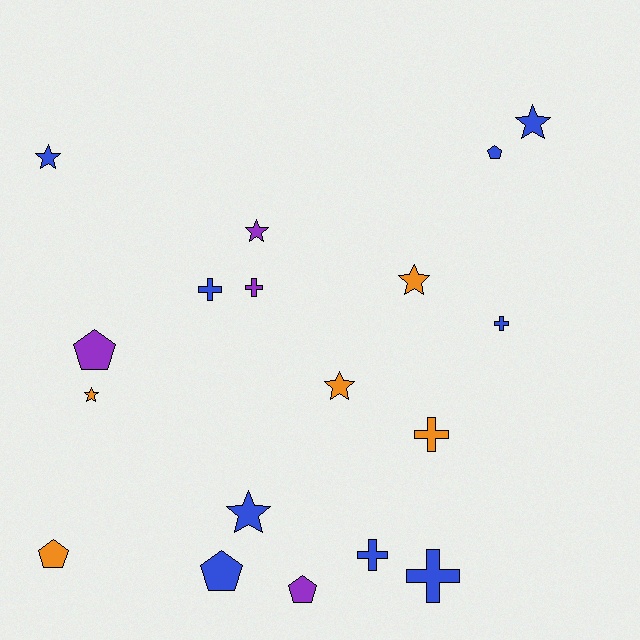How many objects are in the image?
There are 18 objects.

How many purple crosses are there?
There is 1 purple cross.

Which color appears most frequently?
Blue, with 9 objects.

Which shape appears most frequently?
Star, with 7 objects.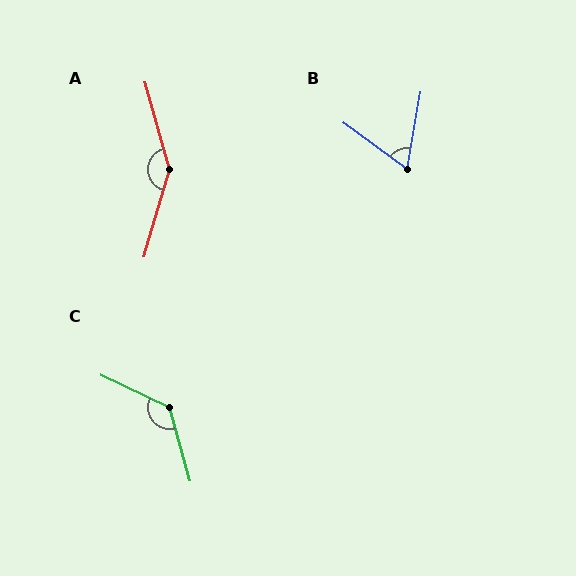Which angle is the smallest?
B, at approximately 64 degrees.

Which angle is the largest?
A, at approximately 148 degrees.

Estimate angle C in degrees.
Approximately 131 degrees.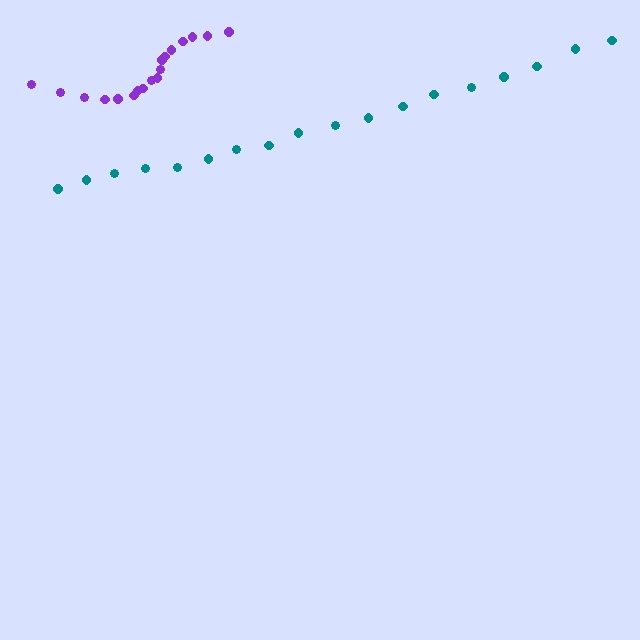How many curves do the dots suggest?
There are 2 distinct paths.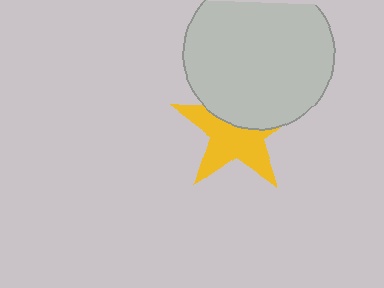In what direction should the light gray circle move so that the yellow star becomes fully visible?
The light gray circle should move up. That is the shortest direction to clear the overlap and leave the yellow star fully visible.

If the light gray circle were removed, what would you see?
You would see the complete yellow star.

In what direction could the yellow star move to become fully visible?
The yellow star could move down. That would shift it out from behind the light gray circle entirely.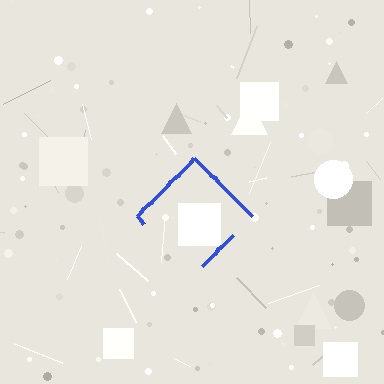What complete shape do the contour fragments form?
The contour fragments form a diamond.